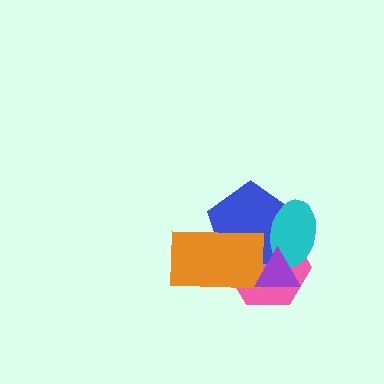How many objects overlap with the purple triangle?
4 objects overlap with the purple triangle.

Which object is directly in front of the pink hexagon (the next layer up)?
The blue pentagon is directly in front of the pink hexagon.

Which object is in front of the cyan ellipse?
The purple triangle is in front of the cyan ellipse.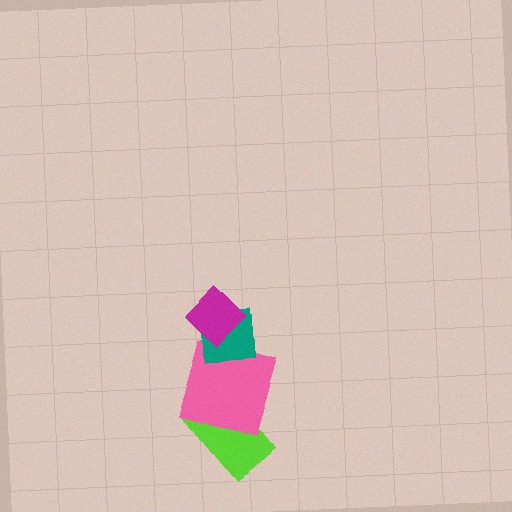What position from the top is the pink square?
The pink square is 3rd from the top.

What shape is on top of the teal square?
The magenta diamond is on top of the teal square.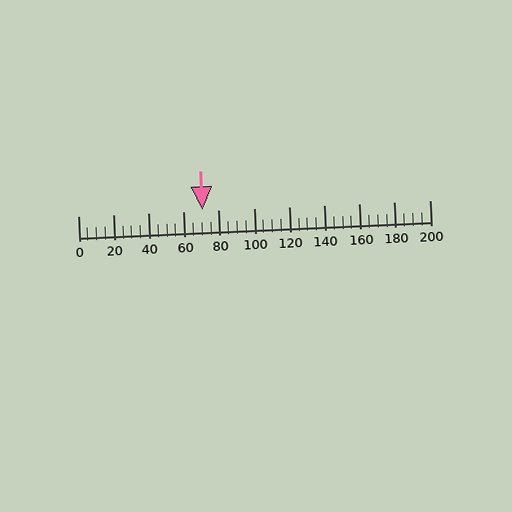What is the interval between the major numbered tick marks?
The major tick marks are spaced 20 units apart.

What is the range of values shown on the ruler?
The ruler shows values from 0 to 200.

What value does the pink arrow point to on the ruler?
The pink arrow points to approximately 71.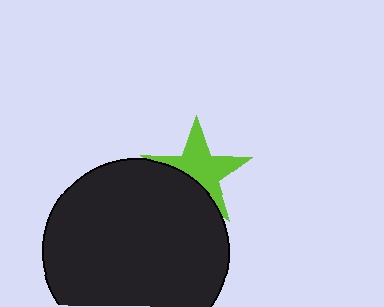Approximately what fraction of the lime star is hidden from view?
Roughly 37% of the lime star is hidden behind the black circle.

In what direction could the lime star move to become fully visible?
The lime star could move up. That would shift it out from behind the black circle entirely.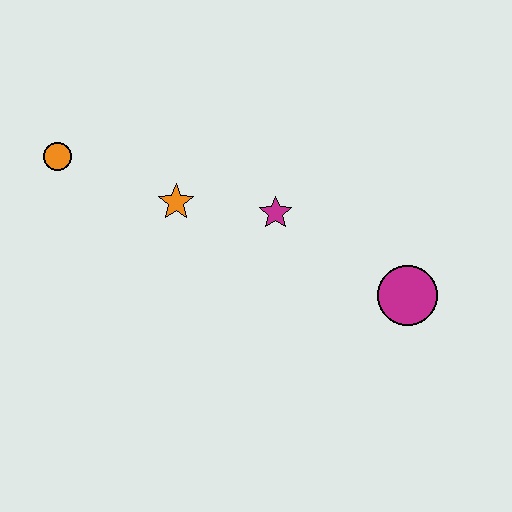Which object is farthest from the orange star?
The magenta circle is farthest from the orange star.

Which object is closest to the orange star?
The magenta star is closest to the orange star.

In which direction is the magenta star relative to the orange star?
The magenta star is to the right of the orange star.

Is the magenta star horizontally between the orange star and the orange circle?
No